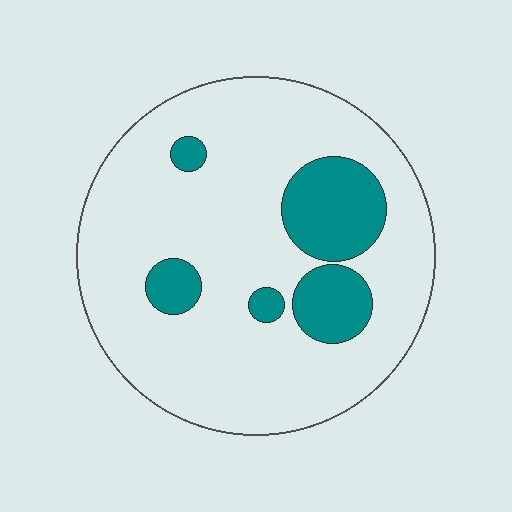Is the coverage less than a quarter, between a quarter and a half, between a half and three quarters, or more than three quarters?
Less than a quarter.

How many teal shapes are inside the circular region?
5.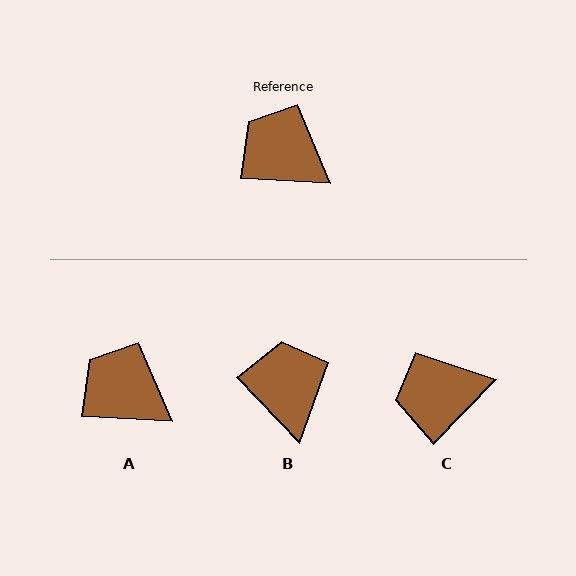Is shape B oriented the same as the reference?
No, it is off by about 43 degrees.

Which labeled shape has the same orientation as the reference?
A.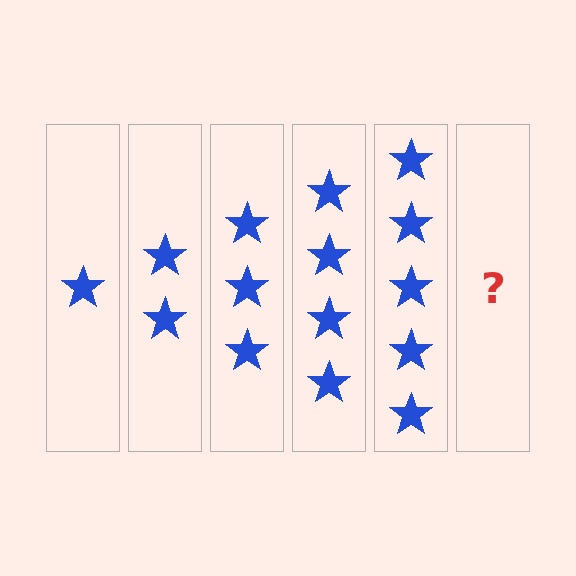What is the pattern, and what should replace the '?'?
The pattern is that each step adds one more star. The '?' should be 6 stars.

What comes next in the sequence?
The next element should be 6 stars.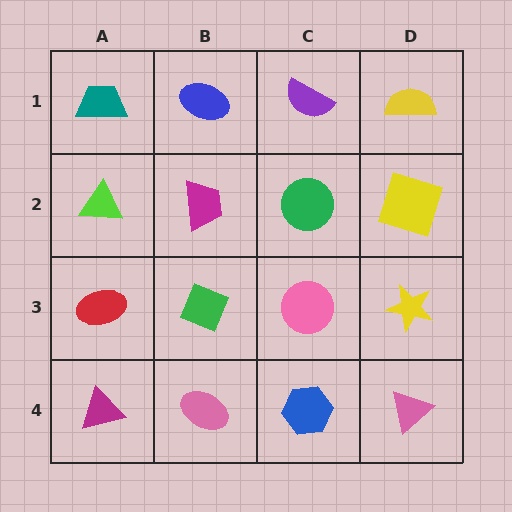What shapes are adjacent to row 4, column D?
A yellow star (row 3, column D), a blue hexagon (row 4, column C).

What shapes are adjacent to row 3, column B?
A magenta trapezoid (row 2, column B), a pink ellipse (row 4, column B), a red ellipse (row 3, column A), a pink circle (row 3, column C).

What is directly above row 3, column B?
A magenta trapezoid.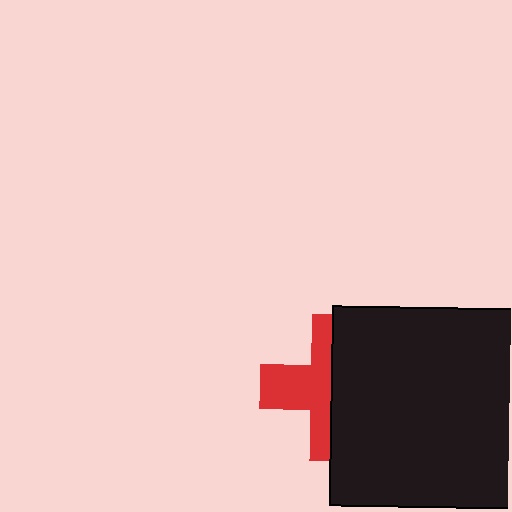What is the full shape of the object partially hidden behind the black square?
The partially hidden object is a red cross.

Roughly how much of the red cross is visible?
About half of it is visible (roughly 47%).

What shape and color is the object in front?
The object in front is a black square.